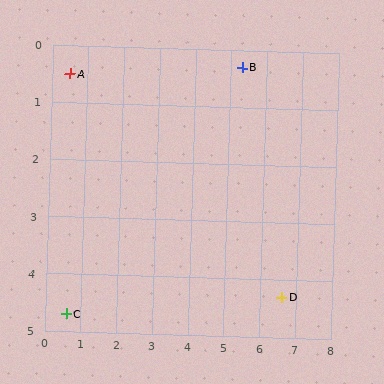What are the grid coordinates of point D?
Point D is at approximately (6.6, 4.3).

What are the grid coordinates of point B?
Point B is at approximately (5.3, 0.3).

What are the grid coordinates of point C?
Point C is at approximately (0.6, 4.7).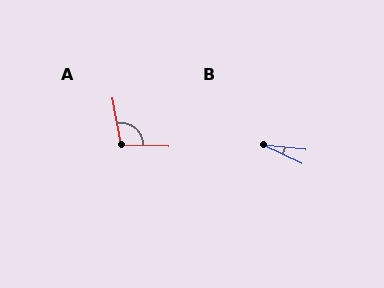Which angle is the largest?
A, at approximately 102 degrees.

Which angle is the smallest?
B, at approximately 20 degrees.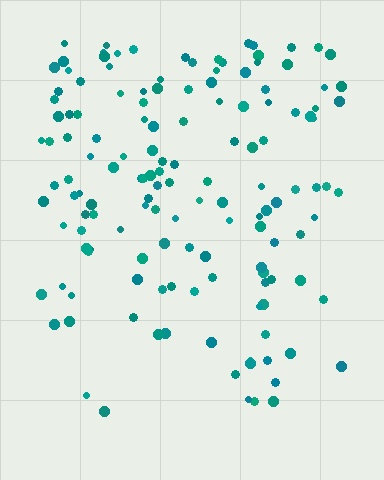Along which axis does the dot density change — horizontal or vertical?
Vertical.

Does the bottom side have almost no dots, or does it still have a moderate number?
Still a moderate number, just noticeably fewer than the top.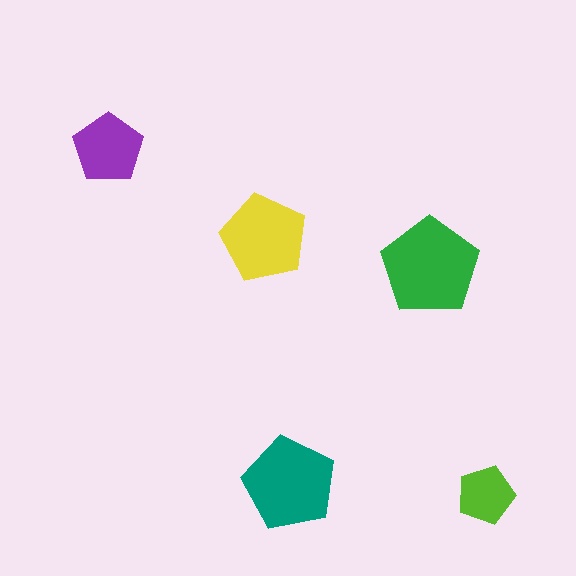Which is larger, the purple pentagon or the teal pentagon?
The teal one.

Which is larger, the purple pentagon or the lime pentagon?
The purple one.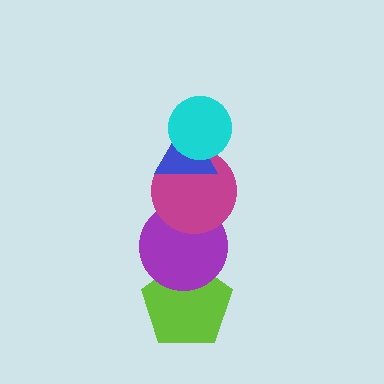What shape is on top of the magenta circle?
The blue triangle is on top of the magenta circle.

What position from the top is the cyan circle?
The cyan circle is 1st from the top.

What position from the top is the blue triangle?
The blue triangle is 2nd from the top.